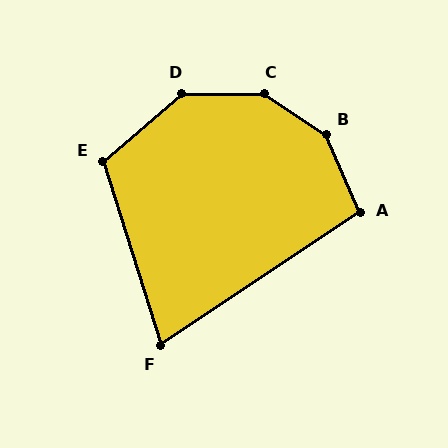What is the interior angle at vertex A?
Approximately 101 degrees (obtuse).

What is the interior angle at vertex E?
Approximately 113 degrees (obtuse).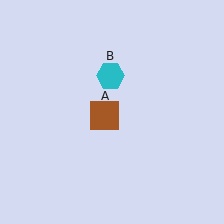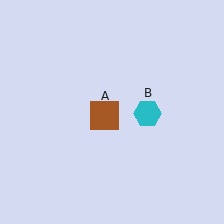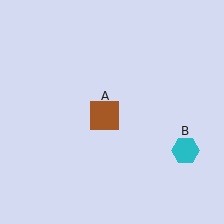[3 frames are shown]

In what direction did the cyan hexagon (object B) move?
The cyan hexagon (object B) moved down and to the right.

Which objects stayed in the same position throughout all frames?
Brown square (object A) remained stationary.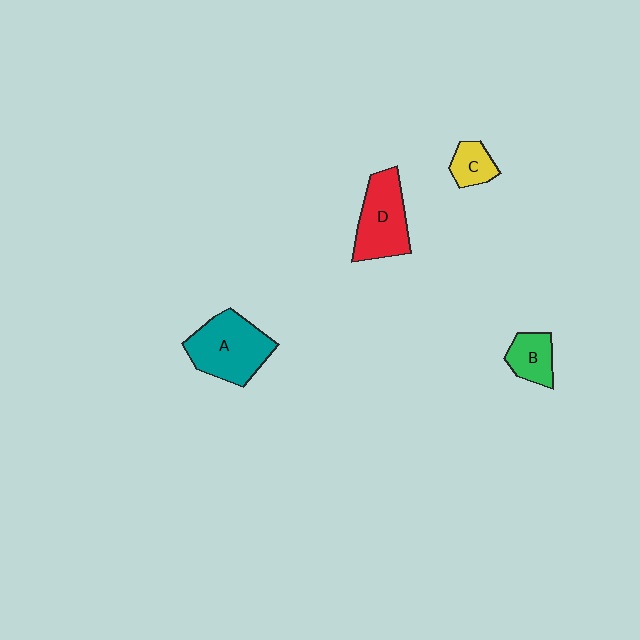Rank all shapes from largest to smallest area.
From largest to smallest: A (teal), D (red), B (green), C (yellow).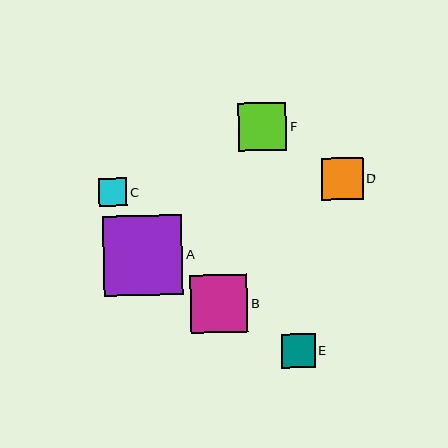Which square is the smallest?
Square C is the smallest with a size of approximately 28 pixels.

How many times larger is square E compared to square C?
Square E is approximately 1.2 times the size of square C.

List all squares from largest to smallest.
From largest to smallest: A, B, F, D, E, C.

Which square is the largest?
Square A is the largest with a size of approximately 80 pixels.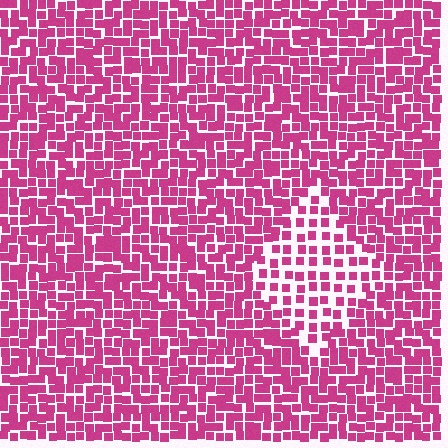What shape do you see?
I see a diamond.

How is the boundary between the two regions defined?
The boundary is defined by a change in element density (approximately 1.9x ratio). All elements are the same color, size, and shape.